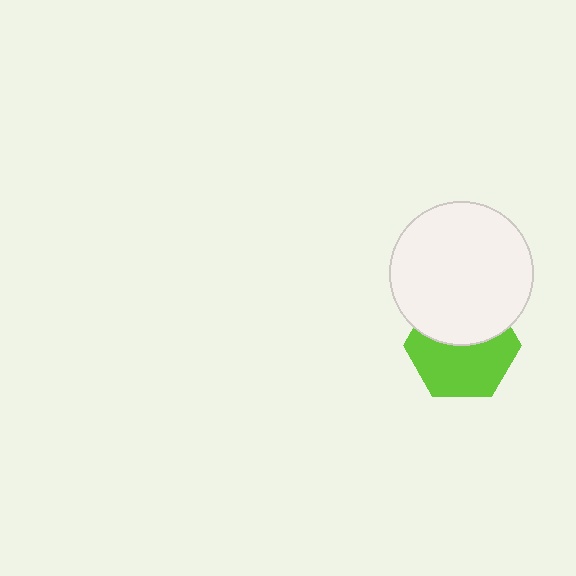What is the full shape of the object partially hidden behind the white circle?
The partially hidden object is a lime hexagon.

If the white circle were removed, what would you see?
You would see the complete lime hexagon.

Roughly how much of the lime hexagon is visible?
About half of it is visible (roughly 58%).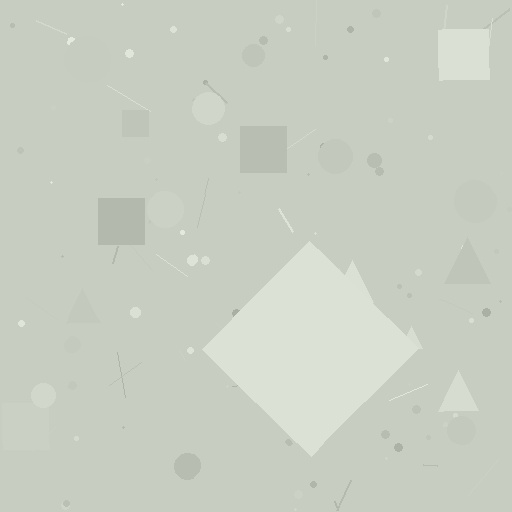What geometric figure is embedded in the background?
A diamond is embedded in the background.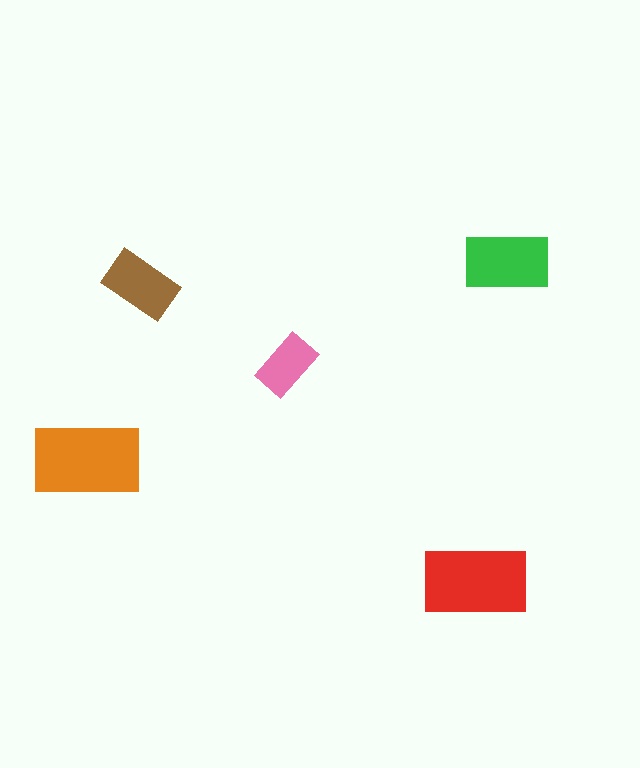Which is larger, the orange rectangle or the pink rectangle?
The orange one.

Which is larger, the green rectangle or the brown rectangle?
The green one.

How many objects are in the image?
There are 5 objects in the image.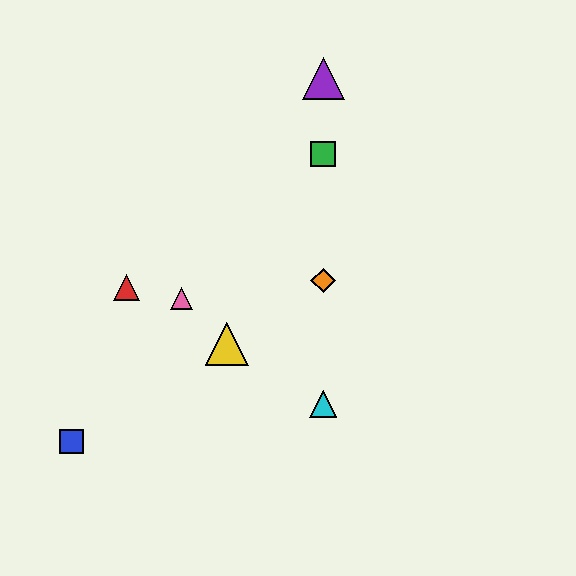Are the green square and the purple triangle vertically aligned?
Yes, both are at x≈323.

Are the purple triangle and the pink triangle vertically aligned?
No, the purple triangle is at x≈323 and the pink triangle is at x≈182.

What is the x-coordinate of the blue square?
The blue square is at x≈72.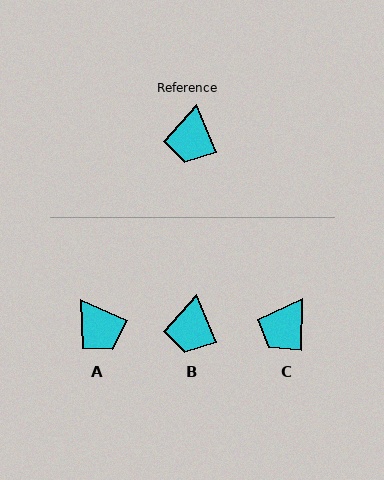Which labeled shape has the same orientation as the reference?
B.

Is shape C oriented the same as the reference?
No, it is off by about 22 degrees.